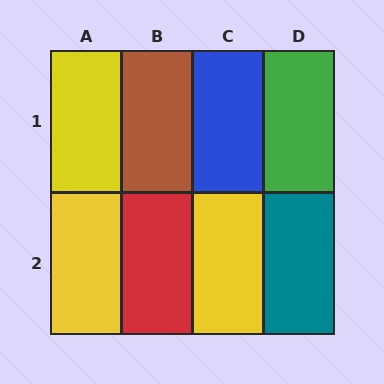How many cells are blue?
1 cell is blue.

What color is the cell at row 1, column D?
Green.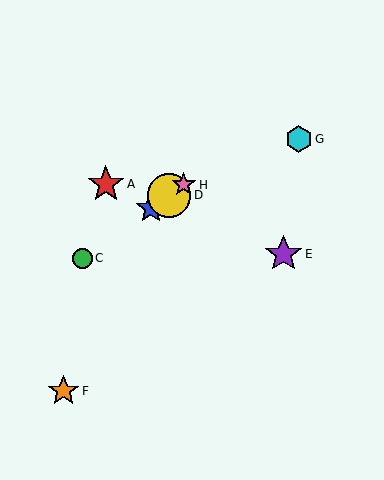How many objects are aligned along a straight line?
4 objects (B, C, D, H) are aligned along a straight line.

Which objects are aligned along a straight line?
Objects B, C, D, H are aligned along a straight line.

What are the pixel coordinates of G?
Object G is at (299, 139).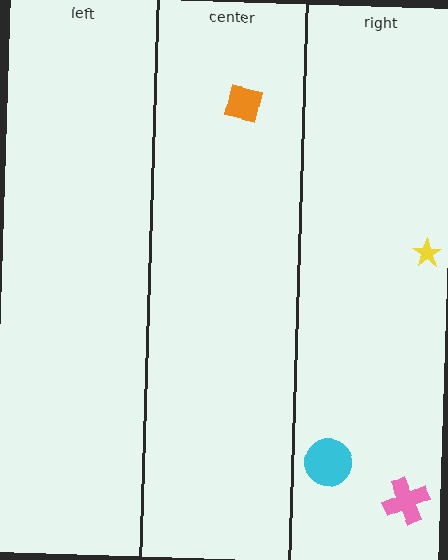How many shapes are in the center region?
1.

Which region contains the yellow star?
The right region.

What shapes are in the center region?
The orange square.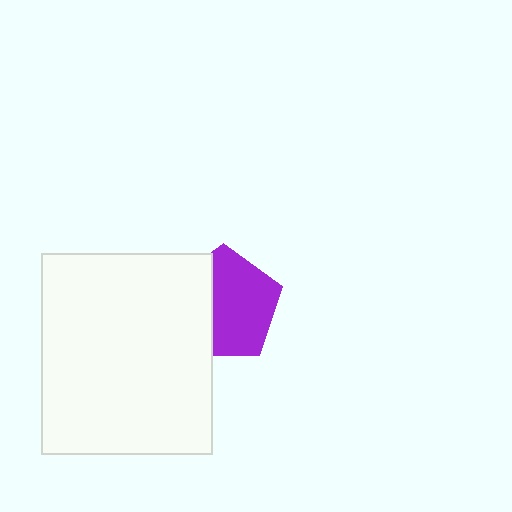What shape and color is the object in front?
The object in front is a white rectangle.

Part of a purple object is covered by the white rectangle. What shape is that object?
It is a pentagon.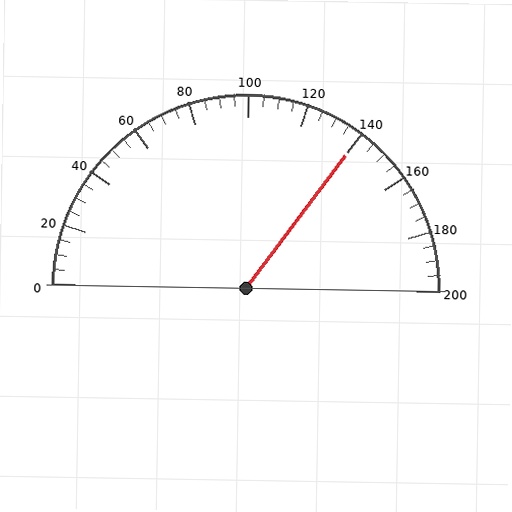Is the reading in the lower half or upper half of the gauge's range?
The reading is in the upper half of the range (0 to 200).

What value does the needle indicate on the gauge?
The needle indicates approximately 140.